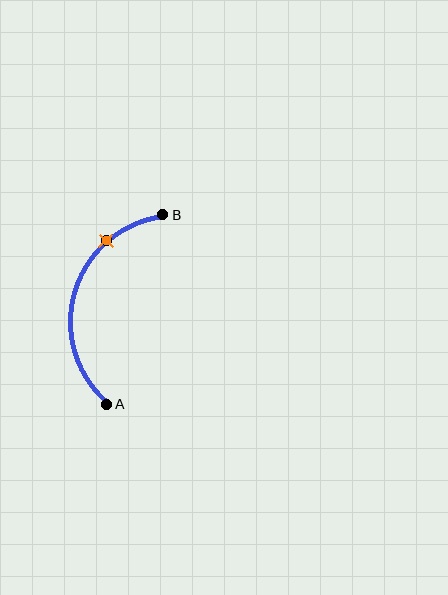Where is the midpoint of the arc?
The arc midpoint is the point on the curve farthest from the straight line joining A and B. It sits to the left of that line.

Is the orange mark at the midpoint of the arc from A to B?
No. The orange mark lies on the arc but is closer to endpoint B. The arc midpoint would be at the point on the curve equidistant along the arc from both A and B.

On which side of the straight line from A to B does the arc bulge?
The arc bulges to the left of the straight line connecting A and B.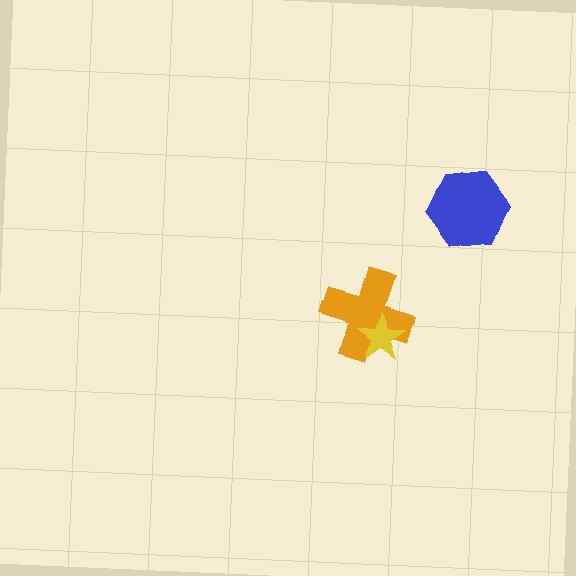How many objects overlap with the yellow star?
1 object overlaps with the yellow star.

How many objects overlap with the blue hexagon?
0 objects overlap with the blue hexagon.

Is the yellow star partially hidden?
No, no other shape covers it.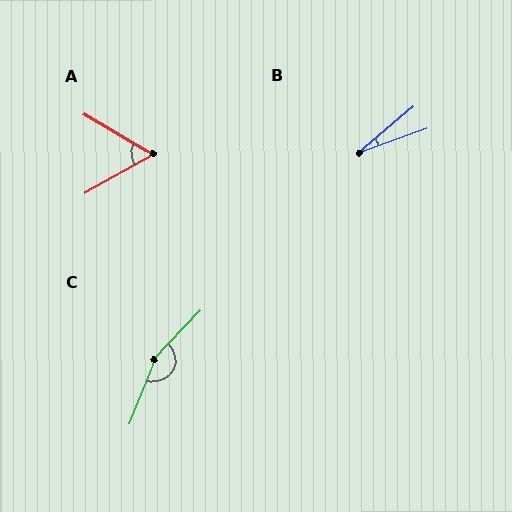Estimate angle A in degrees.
Approximately 60 degrees.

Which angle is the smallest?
B, at approximately 20 degrees.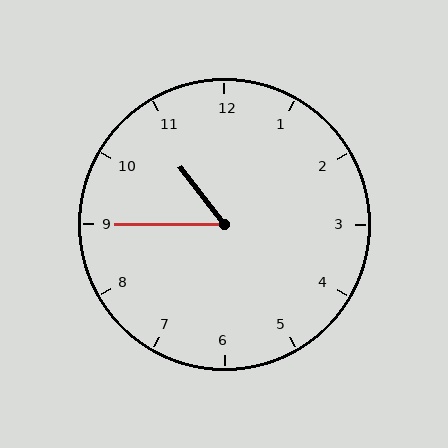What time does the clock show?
10:45.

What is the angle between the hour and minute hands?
Approximately 52 degrees.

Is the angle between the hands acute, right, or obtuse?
It is acute.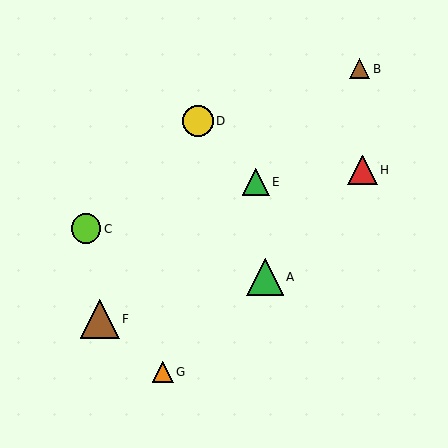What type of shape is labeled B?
Shape B is a brown triangle.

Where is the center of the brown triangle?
The center of the brown triangle is at (100, 319).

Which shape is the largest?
The brown triangle (labeled F) is the largest.